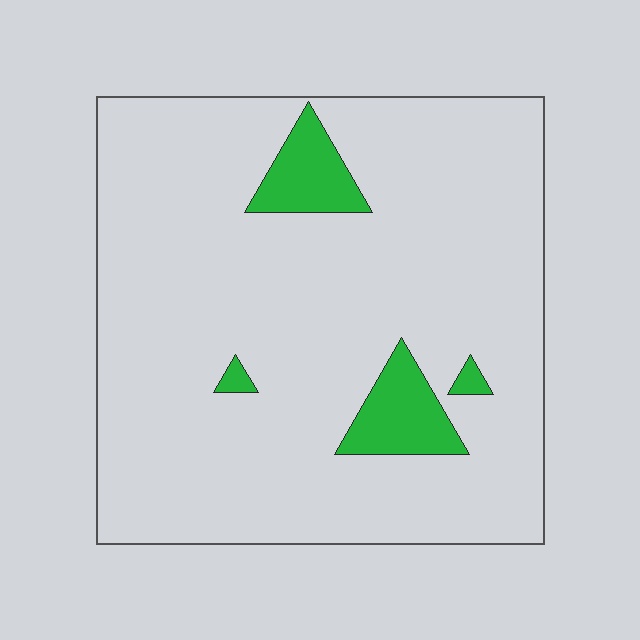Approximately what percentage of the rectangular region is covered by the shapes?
Approximately 10%.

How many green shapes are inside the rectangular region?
4.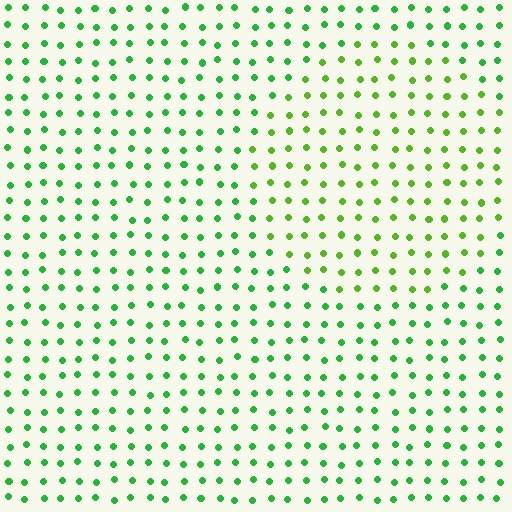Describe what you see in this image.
The image is filled with small green elements in a uniform arrangement. A circle-shaped region is visible where the elements are tinted to a slightly different hue, forming a subtle color boundary.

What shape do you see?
I see a circle.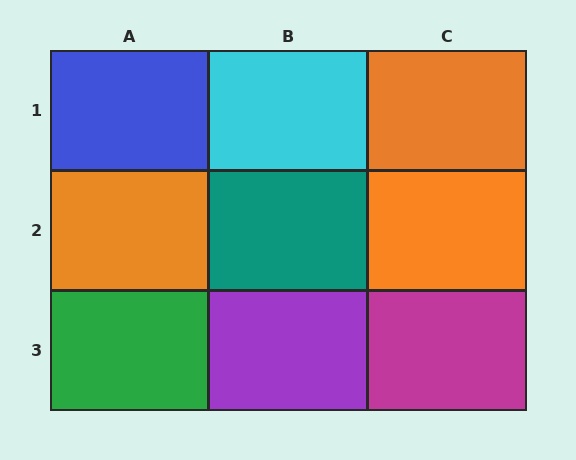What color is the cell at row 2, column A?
Orange.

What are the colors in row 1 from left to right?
Blue, cyan, orange.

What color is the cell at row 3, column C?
Magenta.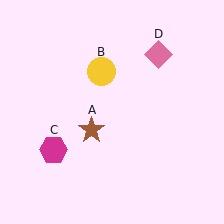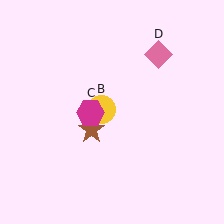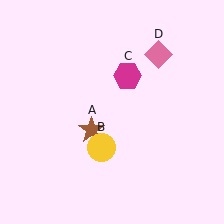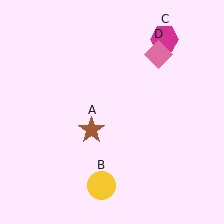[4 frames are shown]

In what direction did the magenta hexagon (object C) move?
The magenta hexagon (object C) moved up and to the right.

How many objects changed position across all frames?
2 objects changed position: yellow circle (object B), magenta hexagon (object C).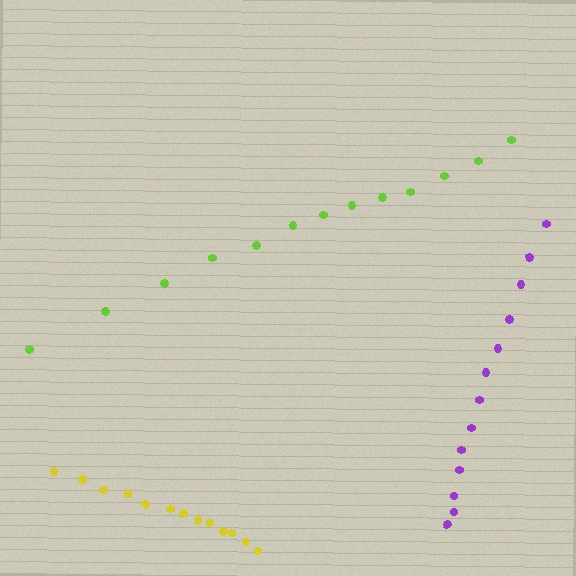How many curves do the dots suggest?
There are 3 distinct paths.